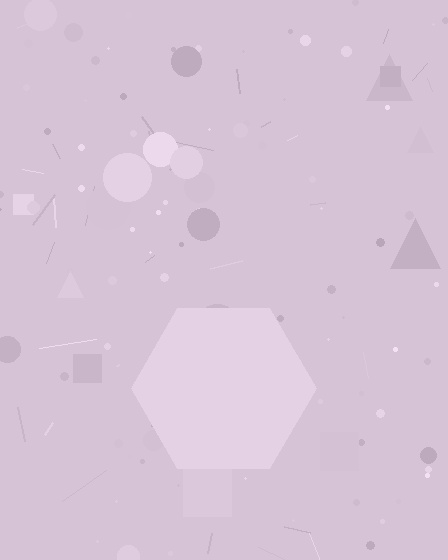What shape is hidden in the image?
A hexagon is hidden in the image.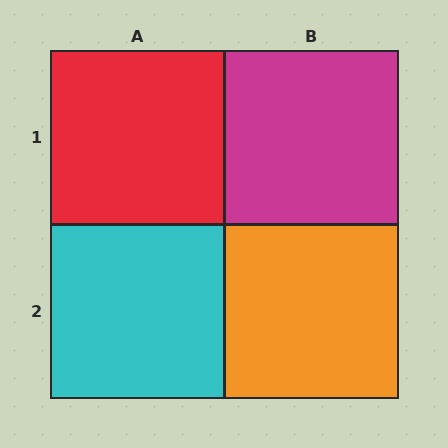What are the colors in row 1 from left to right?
Red, magenta.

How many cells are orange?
1 cell is orange.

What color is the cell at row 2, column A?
Cyan.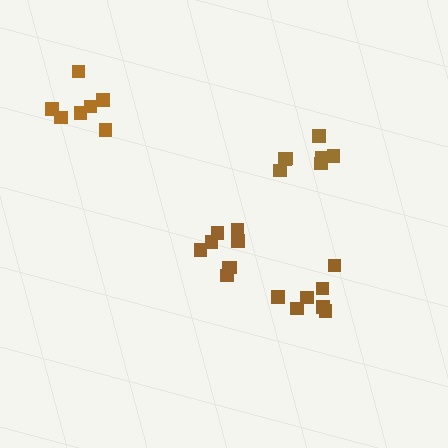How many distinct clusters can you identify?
There are 4 distinct clusters.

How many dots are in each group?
Group 1: 7 dots, Group 2: 8 dots, Group 3: 7 dots, Group 4: 7 dots (29 total).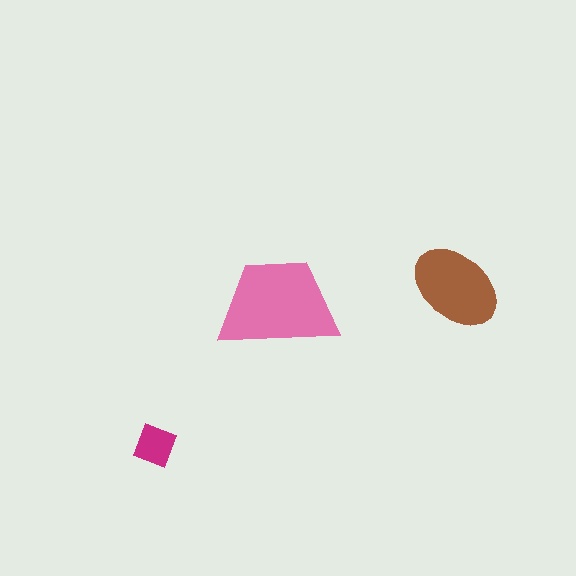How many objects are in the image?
There are 3 objects in the image.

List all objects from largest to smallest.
The pink trapezoid, the brown ellipse, the magenta square.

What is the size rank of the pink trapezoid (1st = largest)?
1st.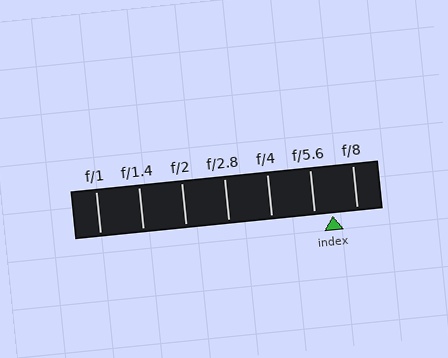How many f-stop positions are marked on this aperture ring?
There are 7 f-stop positions marked.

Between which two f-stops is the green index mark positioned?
The index mark is between f/5.6 and f/8.